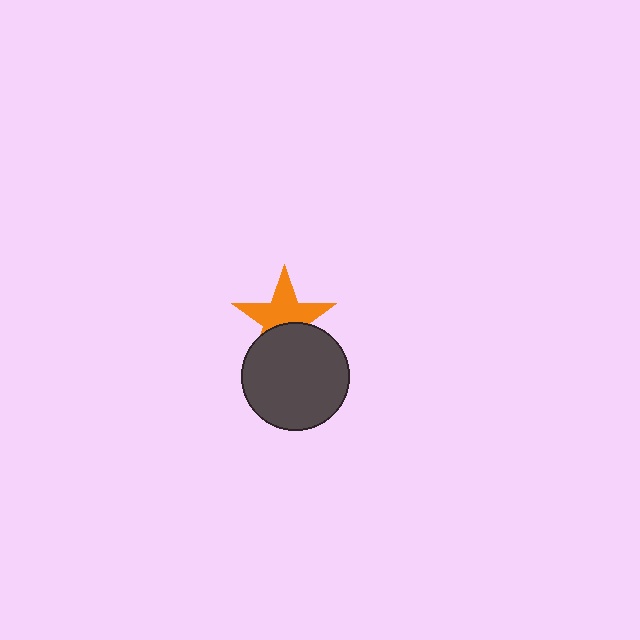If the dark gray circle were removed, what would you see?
You would see the complete orange star.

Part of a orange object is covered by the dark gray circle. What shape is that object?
It is a star.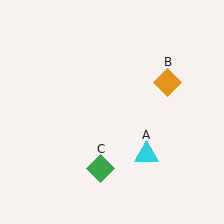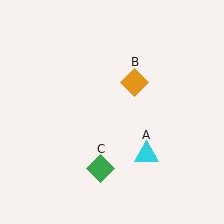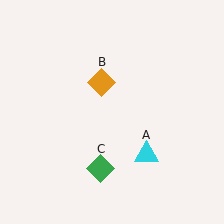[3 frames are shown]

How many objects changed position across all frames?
1 object changed position: orange diamond (object B).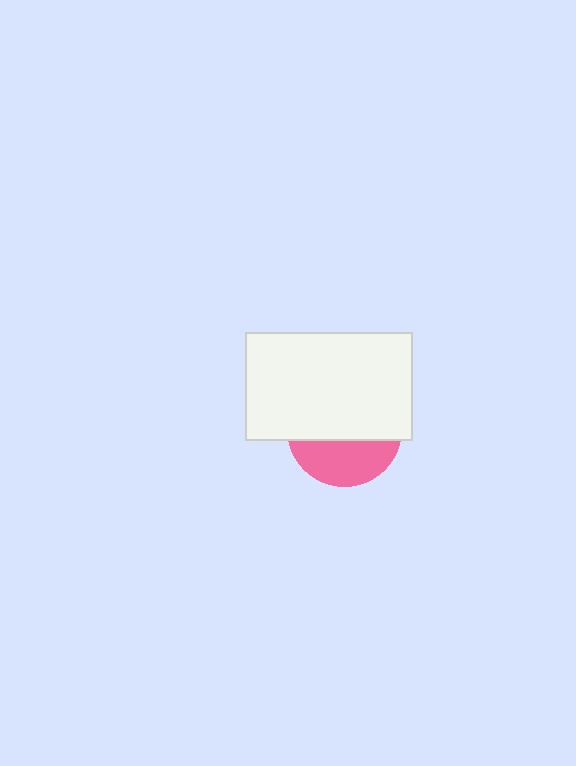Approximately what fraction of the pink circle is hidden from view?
Roughly 63% of the pink circle is hidden behind the white rectangle.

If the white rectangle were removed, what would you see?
You would see the complete pink circle.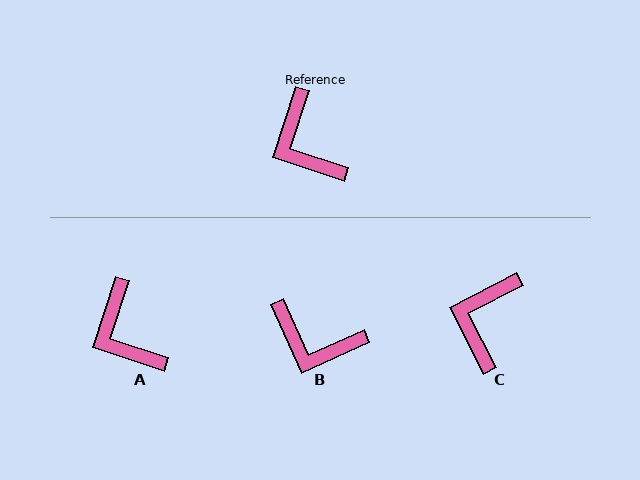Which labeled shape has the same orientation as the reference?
A.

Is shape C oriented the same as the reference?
No, it is off by about 45 degrees.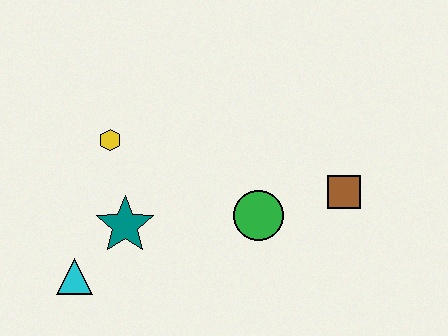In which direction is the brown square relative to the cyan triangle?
The brown square is to the right of the cyan triangle.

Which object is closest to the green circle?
The brown square is closest to the green circle.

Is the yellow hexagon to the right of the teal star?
No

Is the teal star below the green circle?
Yes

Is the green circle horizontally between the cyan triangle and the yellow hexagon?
No